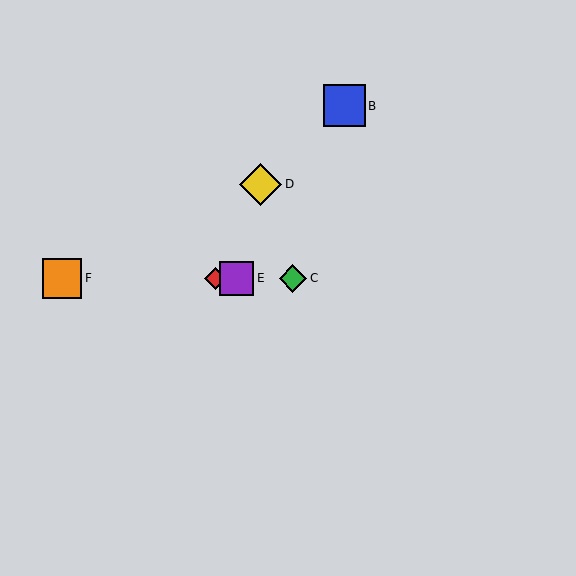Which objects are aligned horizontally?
Objects A, C, E, F are aligned horizontally.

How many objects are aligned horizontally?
4 objects (A, C, E, F) are aligned horizontally.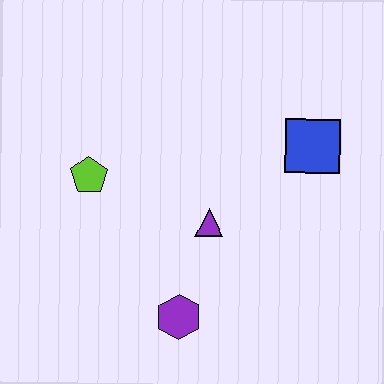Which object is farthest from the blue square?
The lime pentagon is farthest from the blue square.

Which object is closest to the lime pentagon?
The purple triangle is closest to the lime pentagon.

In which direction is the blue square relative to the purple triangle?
The blue square is to the right of the purple triangle.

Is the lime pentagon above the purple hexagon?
Yes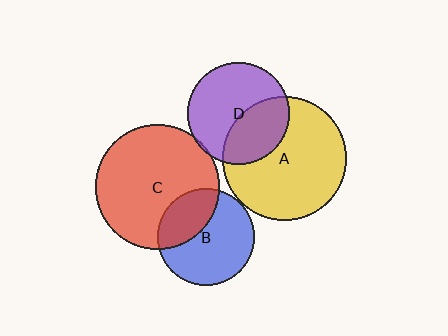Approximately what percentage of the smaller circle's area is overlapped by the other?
Approximately 30%.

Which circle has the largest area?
Circle C (red).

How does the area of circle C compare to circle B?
Approximately 1.6 times.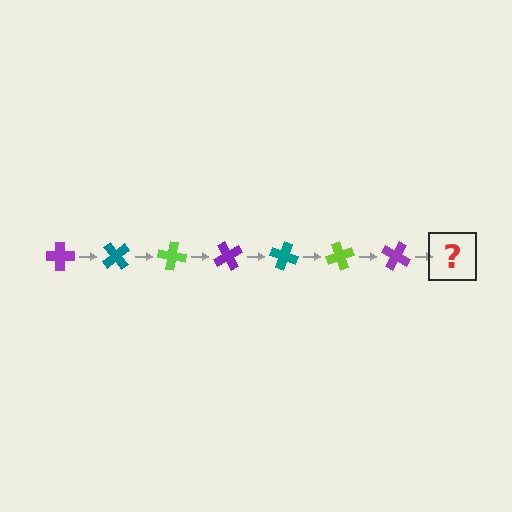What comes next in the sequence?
The next element should be a teal cross, rotated 350 degrees from the start.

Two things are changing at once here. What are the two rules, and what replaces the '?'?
The two rules are that it rotates 50 degrees each step and the color cycles through purple, teal, and lime. The '?' should be a teal cross, rotated 350 degrees from the start.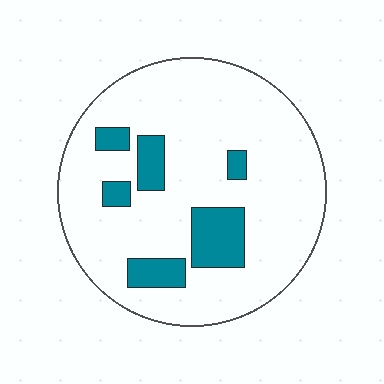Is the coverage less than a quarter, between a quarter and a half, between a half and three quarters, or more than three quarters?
Less than a quarter.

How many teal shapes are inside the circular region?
6.